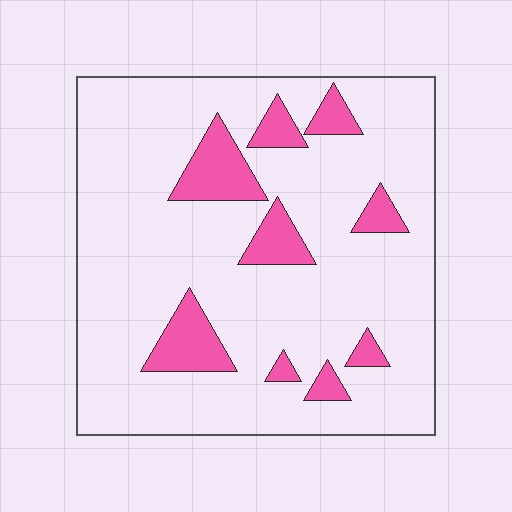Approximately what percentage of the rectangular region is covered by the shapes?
Approximately 15%.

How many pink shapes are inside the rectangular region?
9.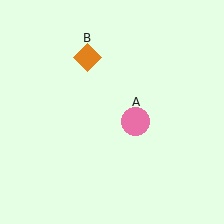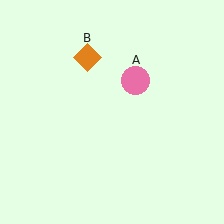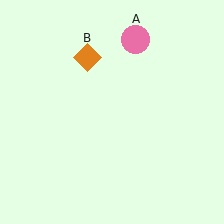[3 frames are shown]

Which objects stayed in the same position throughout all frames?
Orange diamond (object B) remained stationary.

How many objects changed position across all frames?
1 object changed position: pink circle (object A).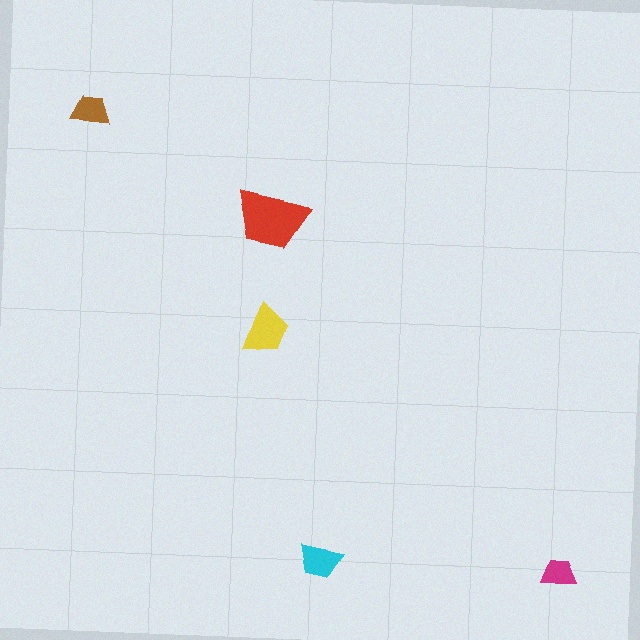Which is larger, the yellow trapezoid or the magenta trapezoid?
The yellow one.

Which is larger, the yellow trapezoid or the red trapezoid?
The red one.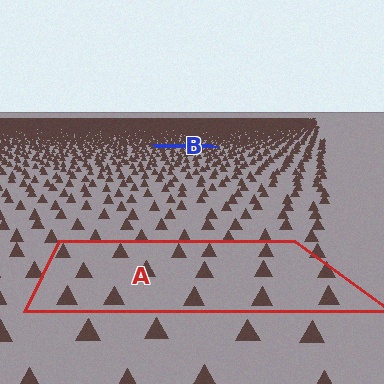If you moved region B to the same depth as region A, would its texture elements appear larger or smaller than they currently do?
They would appear larger. At a closer depth, the same texture elements are projected at a bigger on-screen size.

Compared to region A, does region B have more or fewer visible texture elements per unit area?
Region B has more texture elements per unit area — they are packed more densely because it is farther away.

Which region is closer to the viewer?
Region A is closer. The texture elements there are larger and more spread out.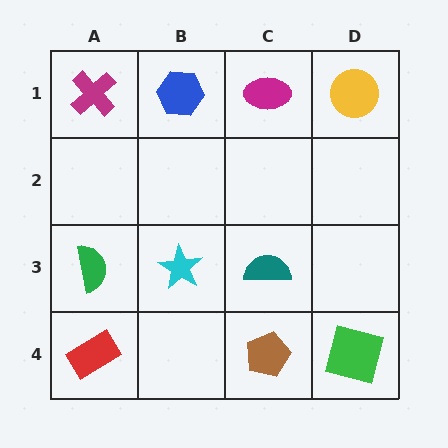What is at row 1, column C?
A magenta ellipse.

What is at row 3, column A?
A green semicircle.